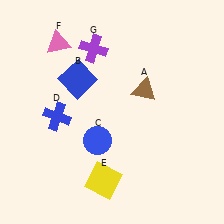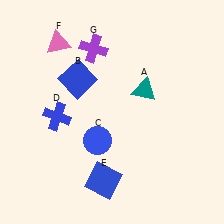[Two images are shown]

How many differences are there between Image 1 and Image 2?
There are 2 differences between the two images.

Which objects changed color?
A changed from brown to teal. E changed from yellow to blue.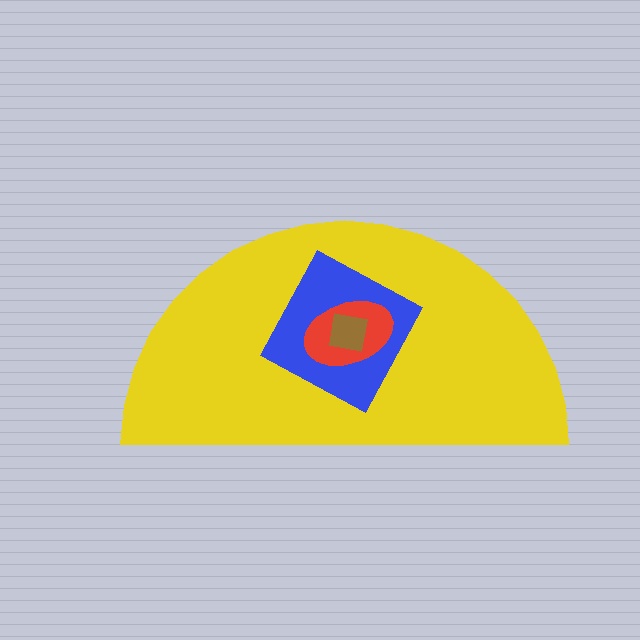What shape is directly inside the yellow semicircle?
The blue square.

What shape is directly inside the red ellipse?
The brown square.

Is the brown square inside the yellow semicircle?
Yes.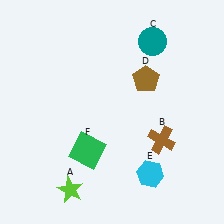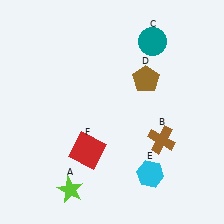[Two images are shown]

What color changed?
The square (F) changed from green in Image 1 to red in Image 2.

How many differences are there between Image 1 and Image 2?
There is 1 difference between the two images.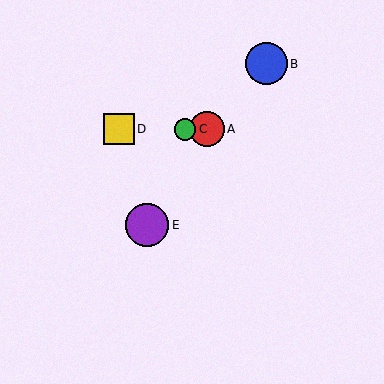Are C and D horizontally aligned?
Yes, both are at y≈129.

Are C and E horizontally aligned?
No, C is at y≈129 and E is at y≈225.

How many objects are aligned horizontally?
3 objects (A, C, D) are aligned horizontally.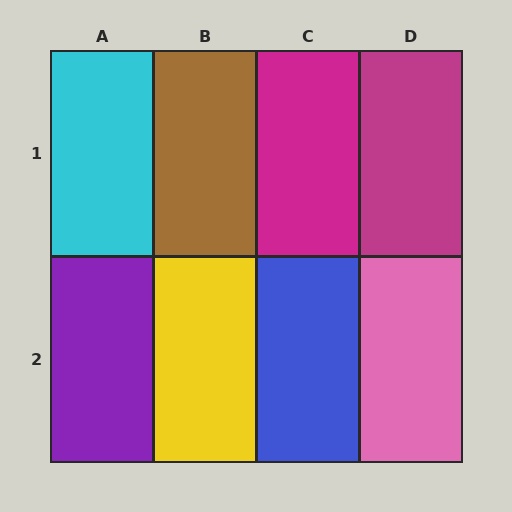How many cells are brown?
1 cell is brown.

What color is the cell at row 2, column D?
Pink.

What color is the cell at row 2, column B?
Yellow.